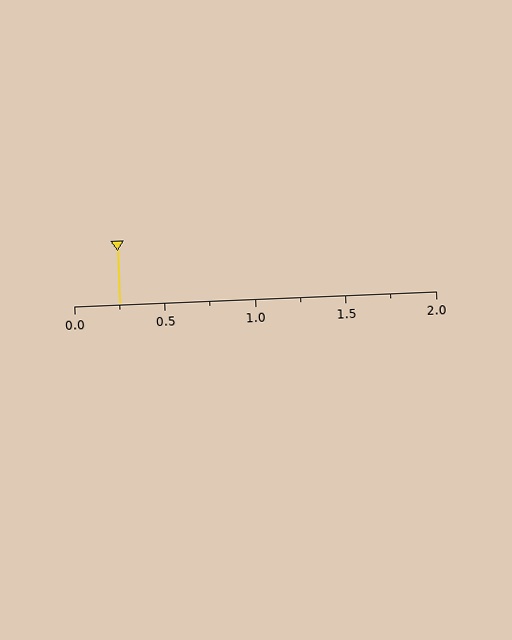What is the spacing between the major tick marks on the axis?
The major ticks are spaced 0.5 apart.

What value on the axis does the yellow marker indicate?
The marker indicates approximately 0.25.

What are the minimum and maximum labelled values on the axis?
The axis runs from 0.0 to 2.0.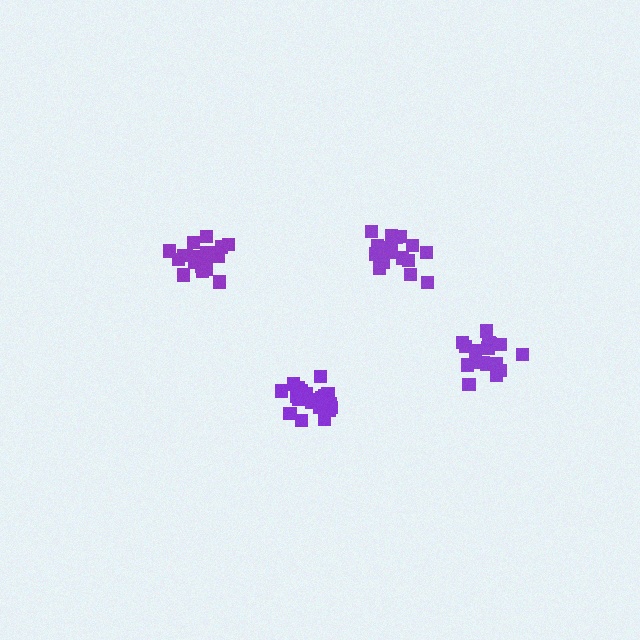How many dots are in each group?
Group 1: 19 dots, Group 2: 21 dots, Group 3: 19 dots, Group 4: 17 dots (76 total).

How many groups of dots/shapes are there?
There are 4 groups.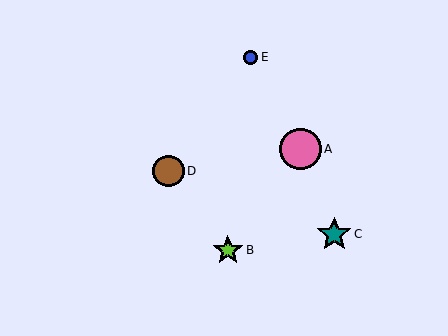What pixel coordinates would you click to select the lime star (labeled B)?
Click at (228, 250) to select the lime star B.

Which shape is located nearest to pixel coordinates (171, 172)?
The brown circle (labeled D) at (168, 171) is nearest to that location.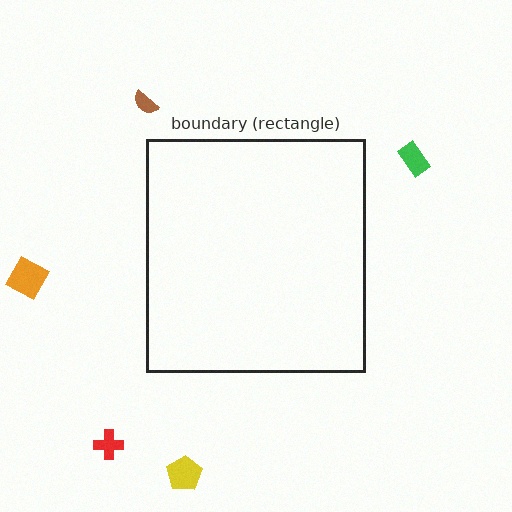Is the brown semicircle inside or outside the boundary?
Outside.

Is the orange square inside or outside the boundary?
Outside.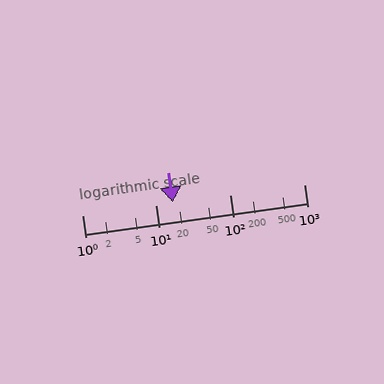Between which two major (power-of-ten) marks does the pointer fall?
The pointer is between 10 and 100.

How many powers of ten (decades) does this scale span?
The scale spans 3 decades, from 1 to 1000.